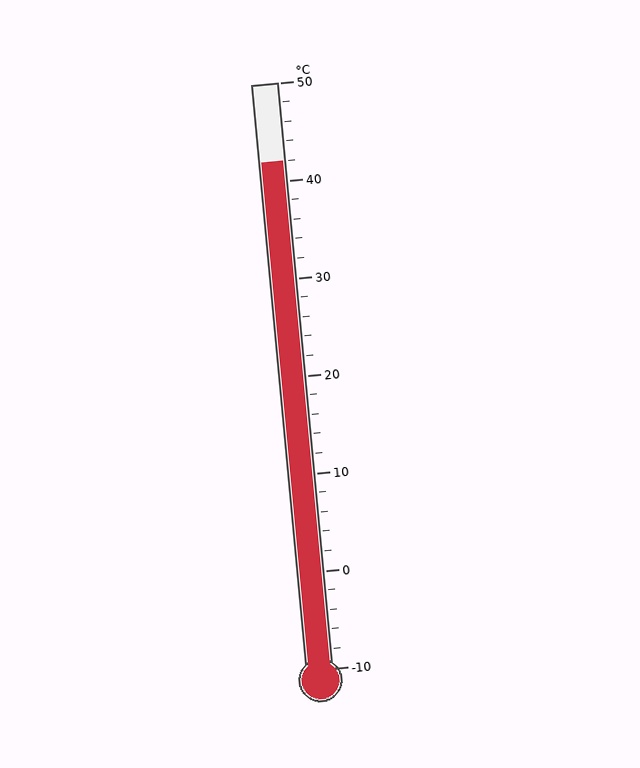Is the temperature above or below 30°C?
The temperature is above 30°C.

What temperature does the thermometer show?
The thermometer shows approximately 42°C.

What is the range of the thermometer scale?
The thermometer scale ranges from -10°C to 50°C.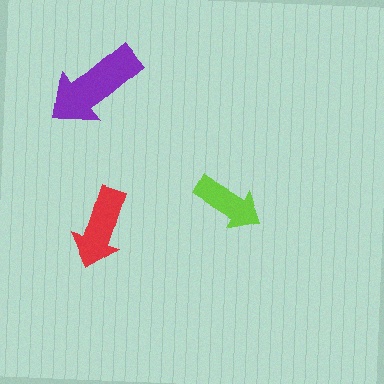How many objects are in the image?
There are 3 objects in the image.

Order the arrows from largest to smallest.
the purple one, the red one, the lime one.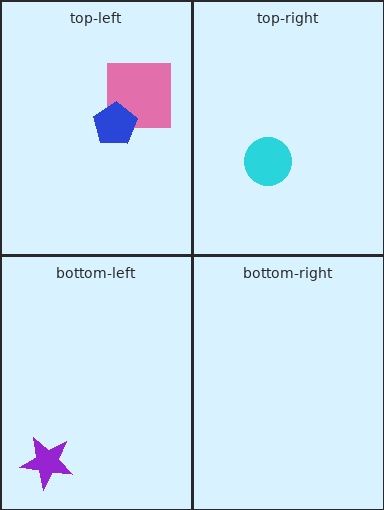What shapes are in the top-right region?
The cyan circle.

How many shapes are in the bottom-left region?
1.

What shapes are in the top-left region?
The pink square, the blue pentagon.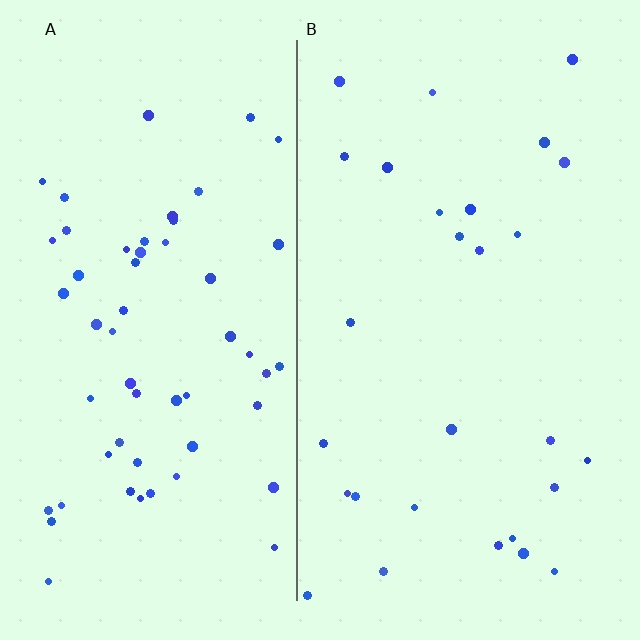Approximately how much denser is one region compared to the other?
Approximately 2.0× — region A over region B.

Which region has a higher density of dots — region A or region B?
A (the left).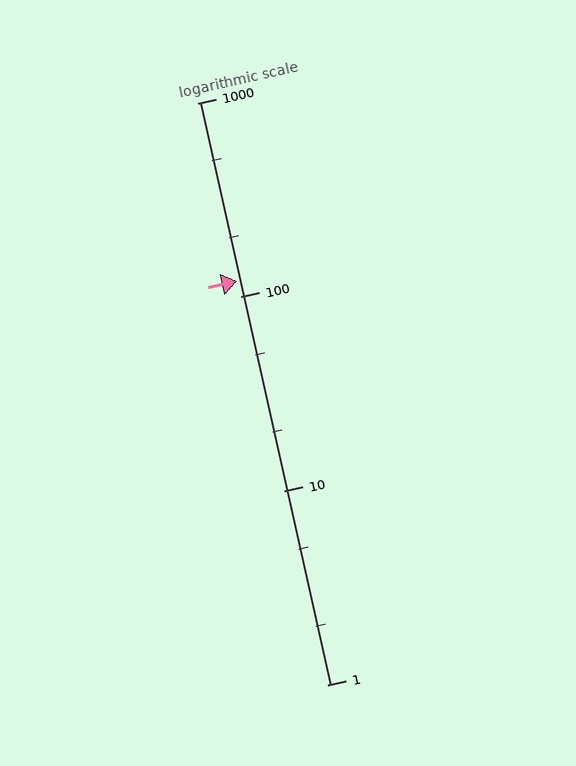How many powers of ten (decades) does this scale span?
The scale spans 3 decades, from 1 to 1000.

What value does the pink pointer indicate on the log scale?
The pointer indicates approximately 120.